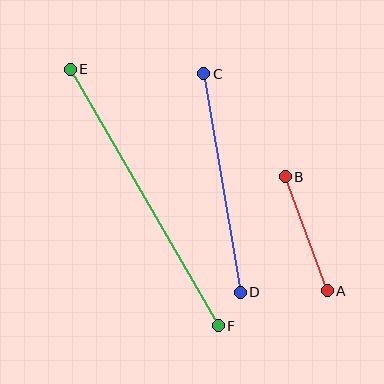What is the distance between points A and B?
The distance is approximately 121 pixels.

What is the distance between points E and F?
The distance is approximately 296 pixels.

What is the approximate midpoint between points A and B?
The midpoint is at approximately (306, 234) pixels.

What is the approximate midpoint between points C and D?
The midpoint is at approximately (222, 183) pixels.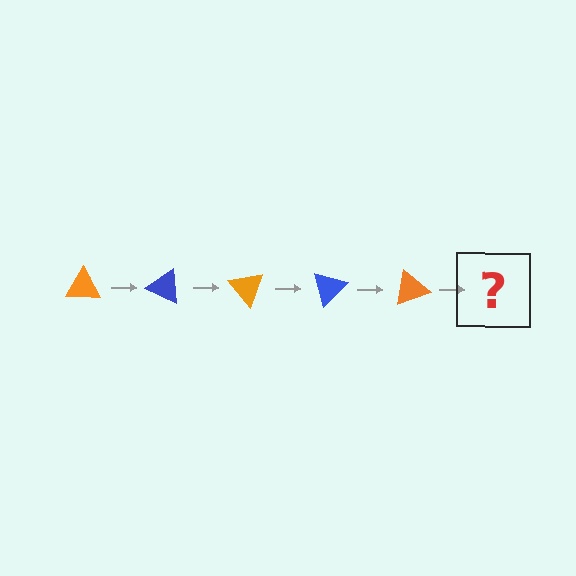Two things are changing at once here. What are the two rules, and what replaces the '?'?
The two rules are that it rotates 25 degrees each step and the color cycles through orange and blue. The '?' should be a blue triangle, rotated 125 degrees from the start.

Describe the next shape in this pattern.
It should be a blue triangle, rotated 125 degrees from the start.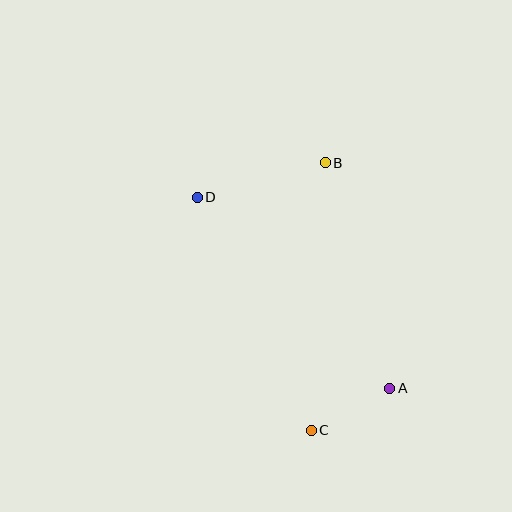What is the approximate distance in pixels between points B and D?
The distance between B and D is approximately 132 pixels.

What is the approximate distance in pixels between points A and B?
The distance between A and B is approximately 234 pixels.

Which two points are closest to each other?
Points A and C are closest to each other.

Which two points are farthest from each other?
Points A and D are farthest from each other.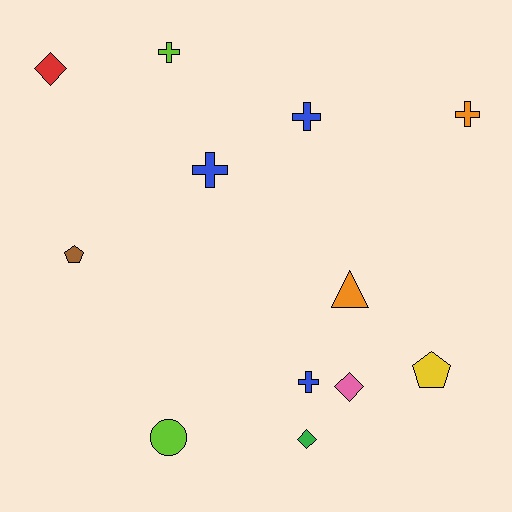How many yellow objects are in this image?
There is 1 yellow object.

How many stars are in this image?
There are no stars.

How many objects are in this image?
There are 12 objects.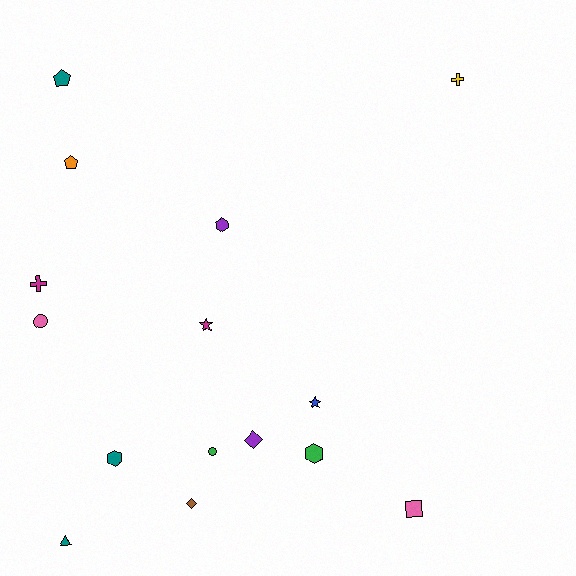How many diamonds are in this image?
There are 2 diamonds.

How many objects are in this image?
There are 15 objects.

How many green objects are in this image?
There are 2 green objects.